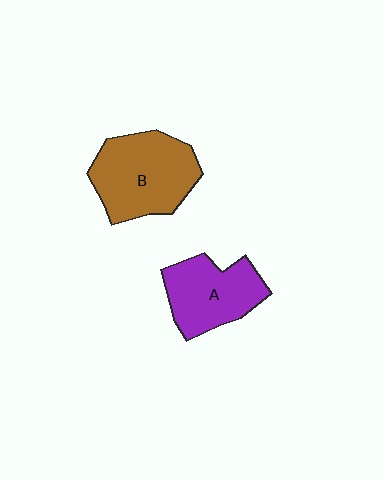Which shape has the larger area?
Shape B (brown).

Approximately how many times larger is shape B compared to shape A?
Approximately 1.3 times.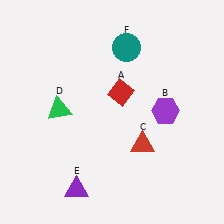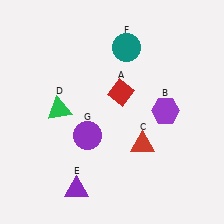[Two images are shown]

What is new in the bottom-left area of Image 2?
A purple circle (G) was added in the bottom-left area of Image 2.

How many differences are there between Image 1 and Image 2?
There is 1 difference between the two images.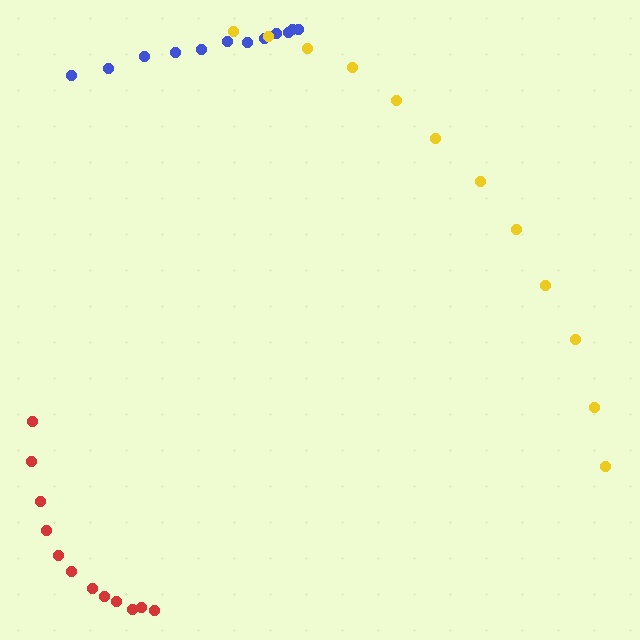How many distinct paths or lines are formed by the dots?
There are 3 distinct paths.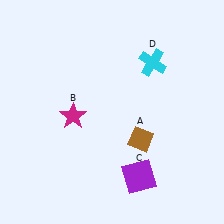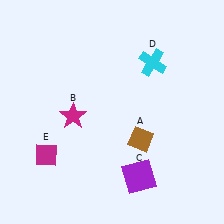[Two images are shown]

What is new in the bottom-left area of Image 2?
A magenta diamond (E) was added in the bottom-left area of Image 2.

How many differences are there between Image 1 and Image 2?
There is 1 difference between the two images.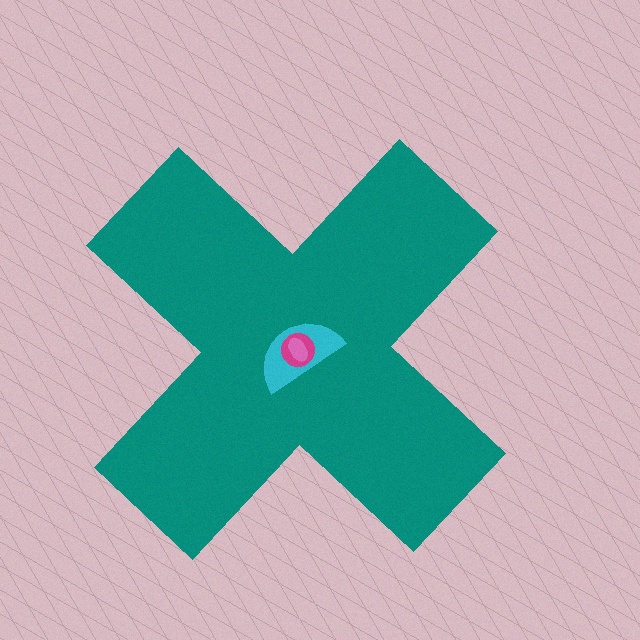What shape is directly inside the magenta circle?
The pink ellipse.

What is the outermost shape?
The teal cross.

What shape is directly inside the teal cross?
The cyan semicircle.